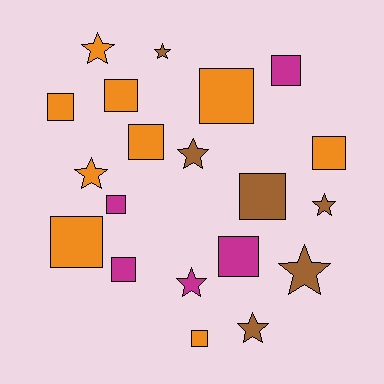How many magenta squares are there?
There are 4 magenta squares.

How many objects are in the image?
There are 20 objects.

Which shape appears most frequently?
Square, with 12 objects.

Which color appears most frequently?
Orange, with 9 objects.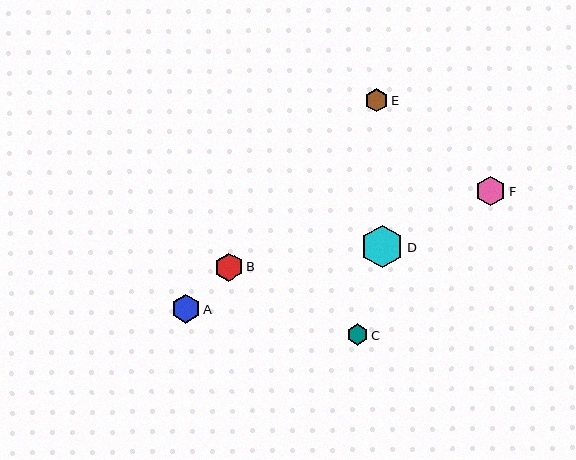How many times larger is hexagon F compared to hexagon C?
Hexagon F is approximately 1.4 times the size of hexagon C.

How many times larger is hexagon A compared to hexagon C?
Hexagon A is approximately 1.3 times the size of hexagon C.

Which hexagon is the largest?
Hexagon D is the largest with a size of approximately 43 pixels.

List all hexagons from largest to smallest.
From largest to smallest: D, F, A, B, E, C.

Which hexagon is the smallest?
Hexagon C is the smallest with a size of approximately 21 pixels.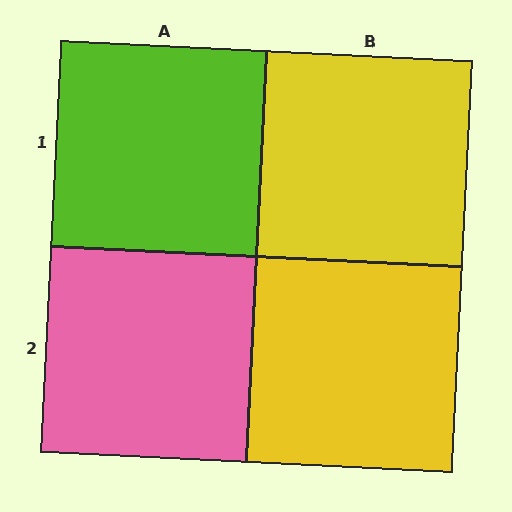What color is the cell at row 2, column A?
Pink.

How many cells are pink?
1 cell is pink.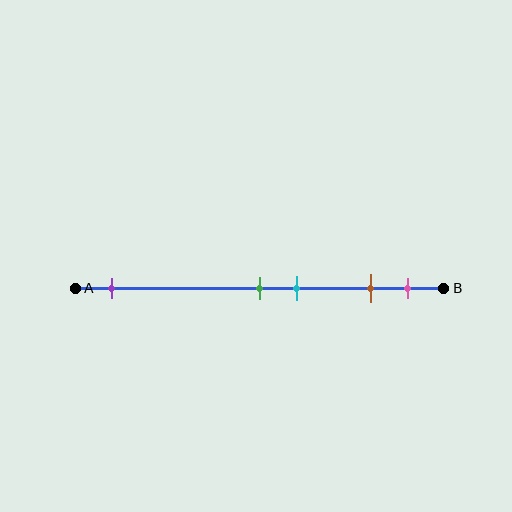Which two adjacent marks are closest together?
The green and cyan marks are the closest adjacent pair.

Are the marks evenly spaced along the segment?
No, the marks are not evenly spaced.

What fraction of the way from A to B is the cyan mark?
The cyan mark is approximately 60% (0.6) of the way from A to B.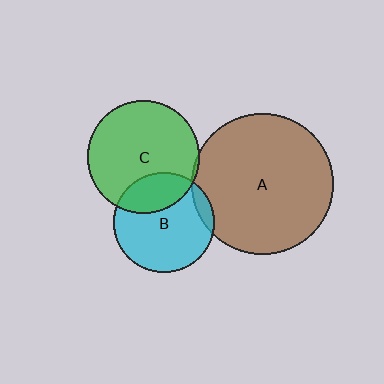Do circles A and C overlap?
Yes.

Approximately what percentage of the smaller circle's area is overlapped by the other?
Approximately 5%.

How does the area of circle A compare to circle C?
Approximately 1.6 times.